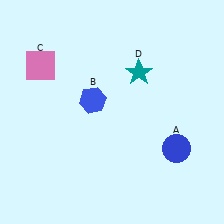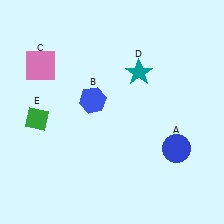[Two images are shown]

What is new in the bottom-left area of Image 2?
A green diamond (E) was added in the bottom-left area of Image 2.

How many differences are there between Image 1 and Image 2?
There is 1 difference between the two images.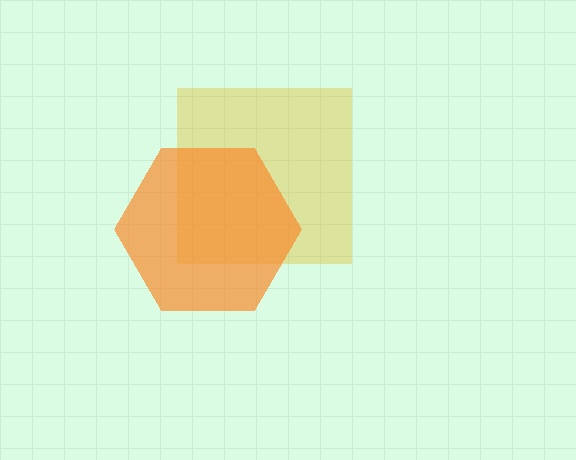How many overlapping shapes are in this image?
There are 2 overlapping shapes in the image.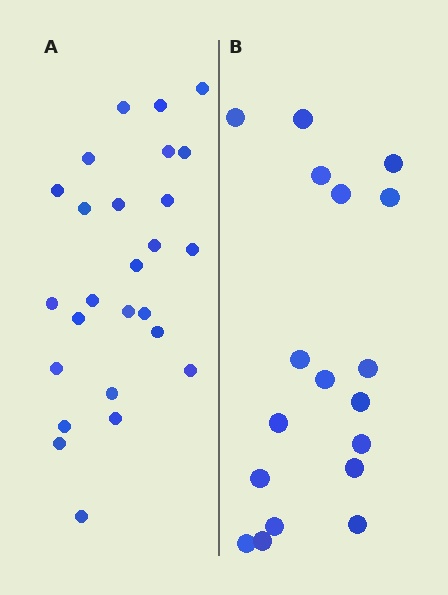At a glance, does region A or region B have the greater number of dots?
Region A (the left region) has more dots.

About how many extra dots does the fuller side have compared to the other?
Region A has roughly 8 or so more dots than region B.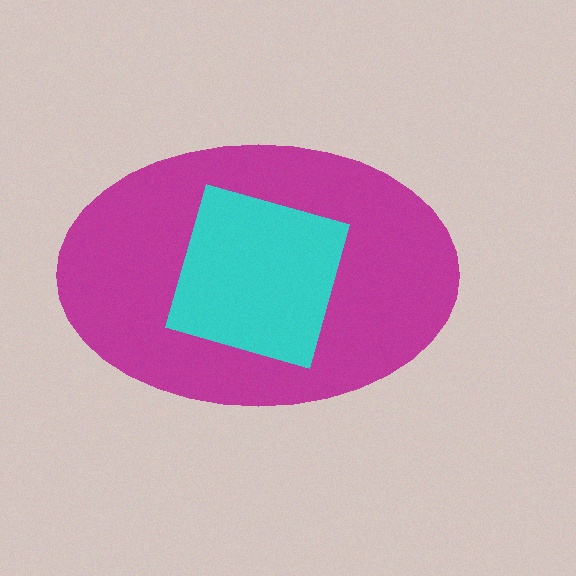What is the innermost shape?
The cyan diamond.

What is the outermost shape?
The magenta ellipse.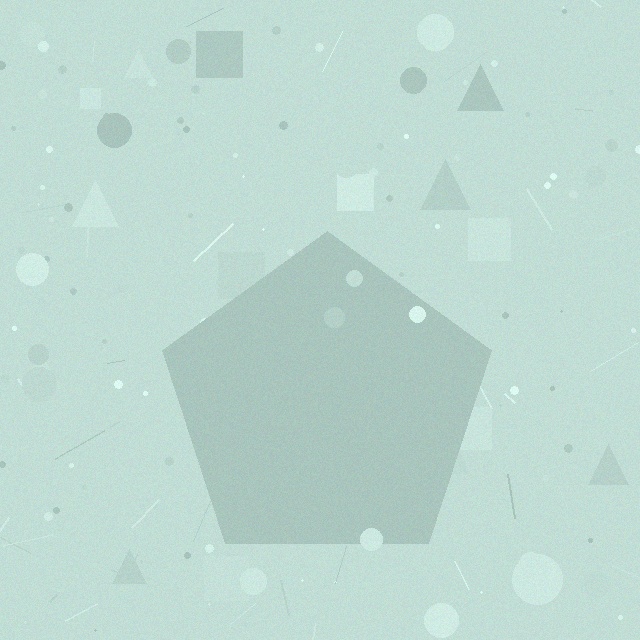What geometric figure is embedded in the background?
A pentagon is embedded in the background.